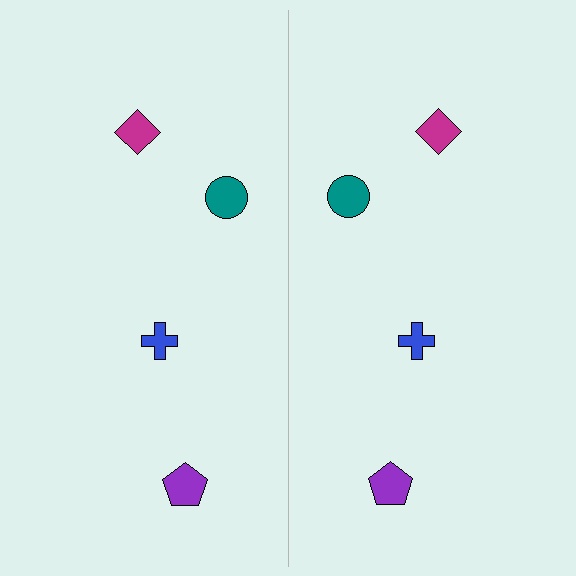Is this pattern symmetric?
Yes, this pattern has bilateral (reflection) symmetry.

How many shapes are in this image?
There are 8 shapes in this image.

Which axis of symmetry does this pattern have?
The pattern has a vertical axis of symmetry running through the center of the image.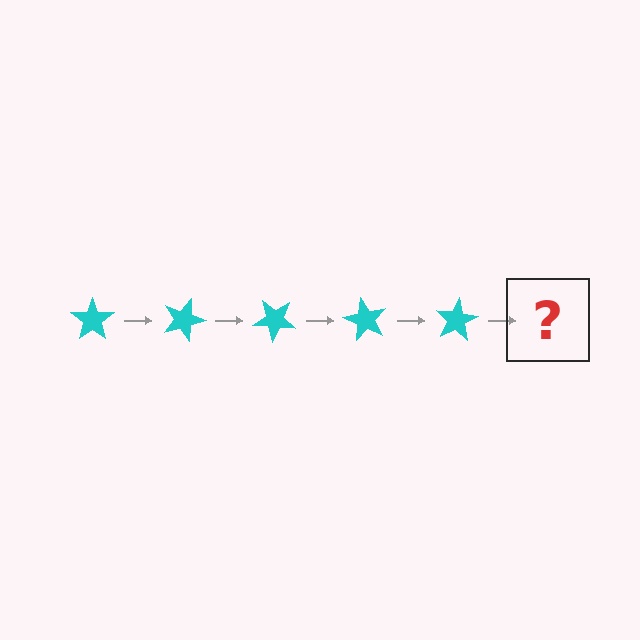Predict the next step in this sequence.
The next step is a cyan star rotated 100 degrees.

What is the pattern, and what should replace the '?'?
The pattern is that the star rotates 20 degrees each step. The '?' should be a cyan star rotated 100 degrees.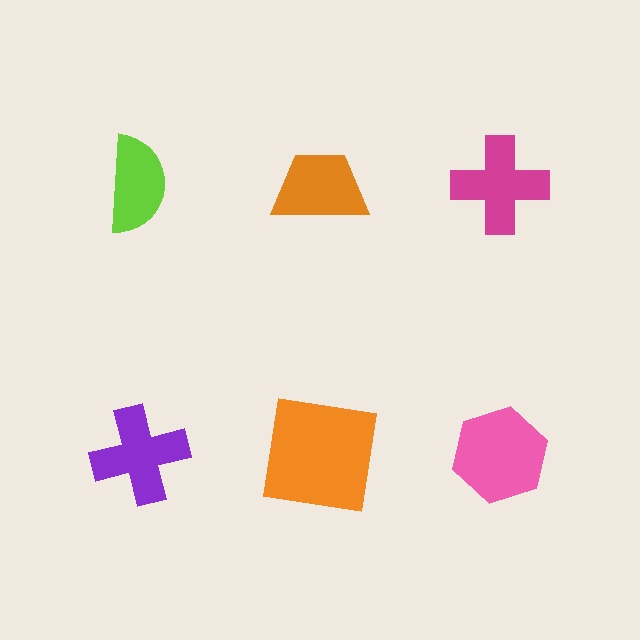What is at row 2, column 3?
A pink hexagon.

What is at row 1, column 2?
An orange trapezoid.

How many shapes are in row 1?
3 shapes.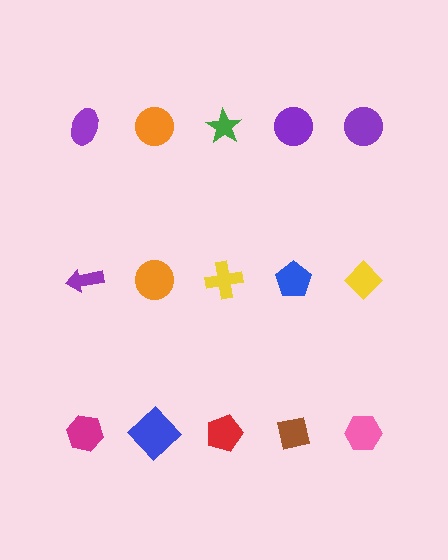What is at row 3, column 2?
A blue diamond.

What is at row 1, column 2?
An orange circle.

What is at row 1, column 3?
A green star.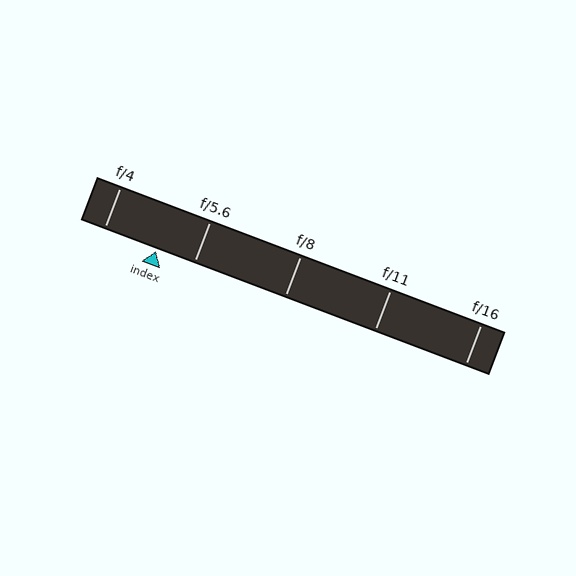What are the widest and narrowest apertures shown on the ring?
The widest aperture shown is f/4 and the narrowest is f/16.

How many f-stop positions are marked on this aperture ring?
There are 5 f-stop positions marked.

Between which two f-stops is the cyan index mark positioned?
The index mark is between f/4 and f/5.6.